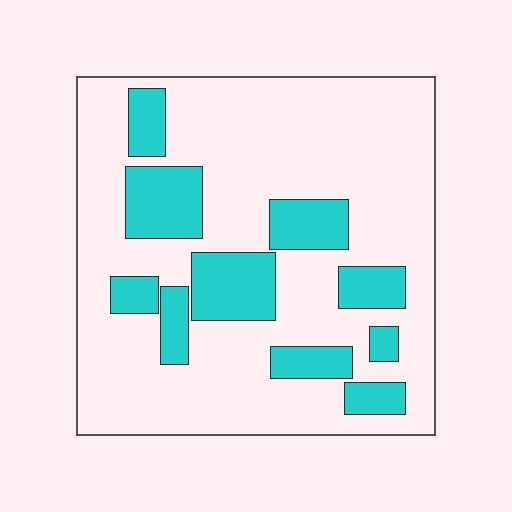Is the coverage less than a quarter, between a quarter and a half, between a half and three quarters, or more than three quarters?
Less than a quarter.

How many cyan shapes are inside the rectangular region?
10.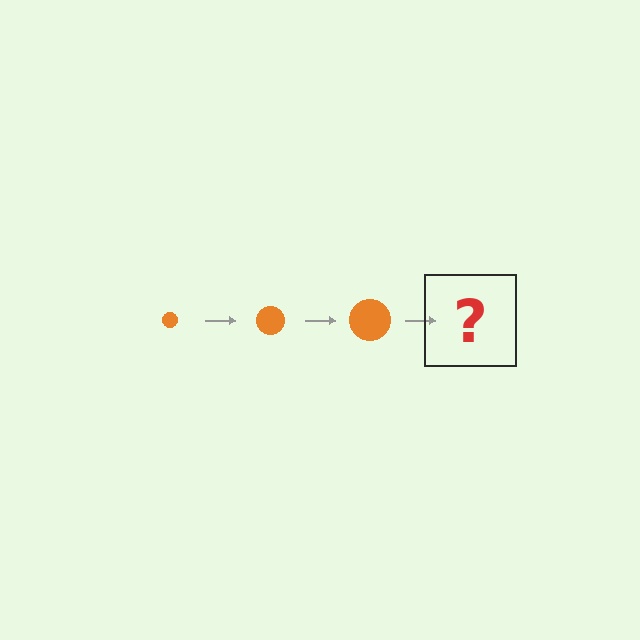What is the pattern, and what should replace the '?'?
The pattern is that the circle gets progressively larger each step. The '?' should be an orange circle, larger than the previous one.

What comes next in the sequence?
The next element should be an orange circle, larger than the previous one.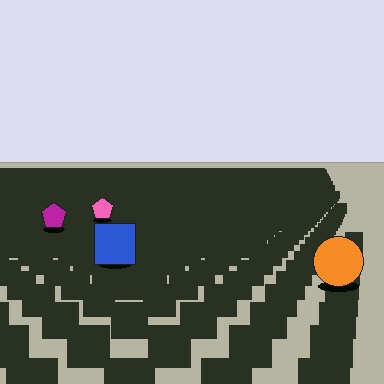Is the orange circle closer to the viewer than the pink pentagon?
Yes. The orange circle is closer — you can tell from the texture gradient: the ground texture is coarser near it.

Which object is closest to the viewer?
The orange circle is closest. The texture marks near it are larger and more spread out.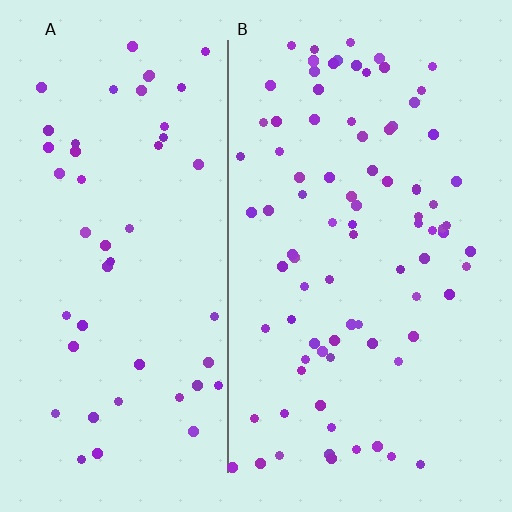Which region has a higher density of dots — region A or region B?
B (the right).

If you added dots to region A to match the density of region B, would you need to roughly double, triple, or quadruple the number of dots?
Approximately double.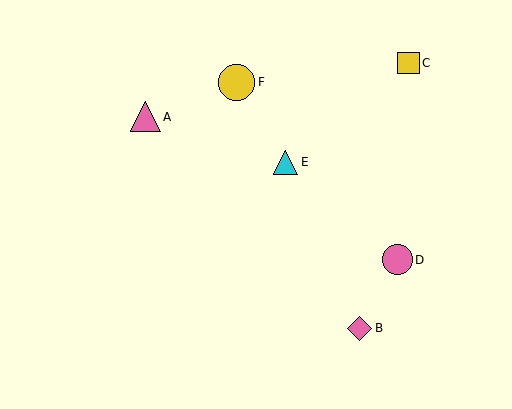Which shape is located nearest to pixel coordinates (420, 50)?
The yellow square (labeled C) at (409, 63) is nearest to that location.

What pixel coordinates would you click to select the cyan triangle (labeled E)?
Click at (286, 162) to select the cyan triangle E.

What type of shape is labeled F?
Shape F is a yellow circle.